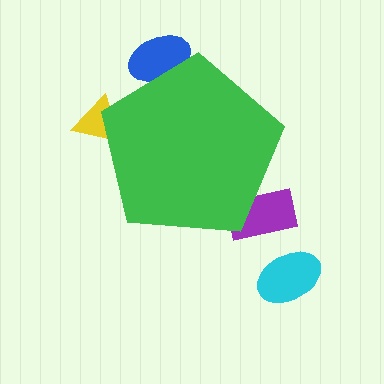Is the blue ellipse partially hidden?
Yes, the blue ellipse is partially hidden behind the green pentagon.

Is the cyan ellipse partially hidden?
No, the cyan ellipse is fully visible.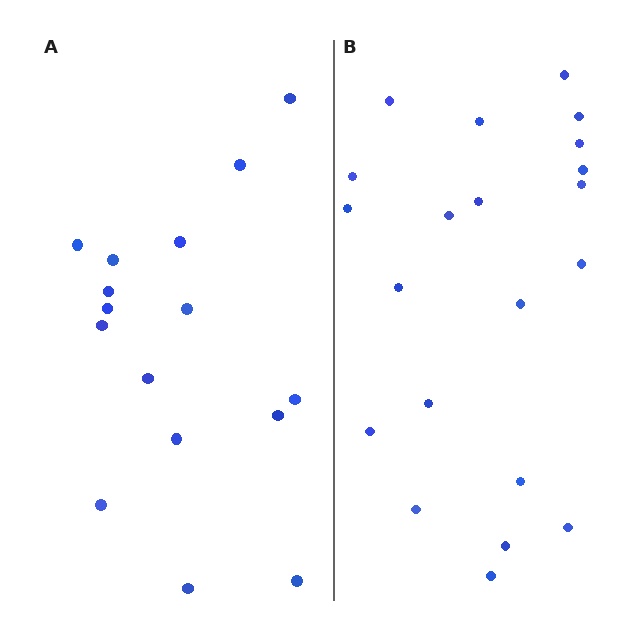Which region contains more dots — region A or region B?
Region B (the right region) has more dots.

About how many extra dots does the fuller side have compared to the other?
Region B has about 5 more dots than region A.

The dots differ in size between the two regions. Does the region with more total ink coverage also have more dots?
No. Region A has more total ink coverage because its dots are larger, but region B actually contains more individual dots. Total area can be misleading — the number of items is what matters here.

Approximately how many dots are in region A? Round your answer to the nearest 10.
About 20 dots. (The exact count is 16, which rounds to 20.)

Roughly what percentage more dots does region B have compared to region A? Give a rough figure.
About 30% more.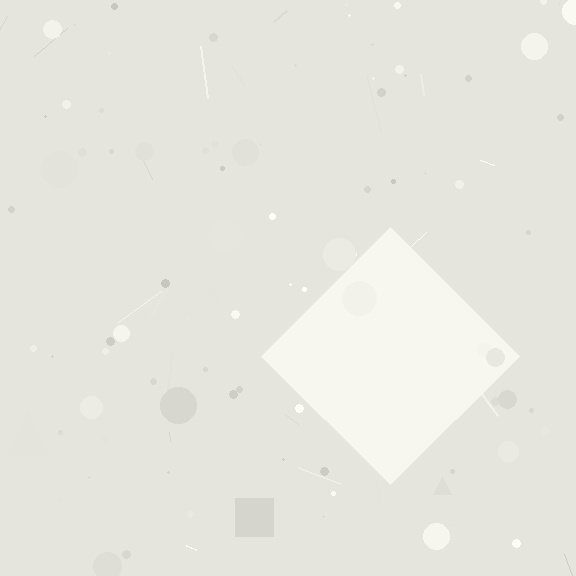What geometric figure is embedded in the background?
A diamond is embedded in the background.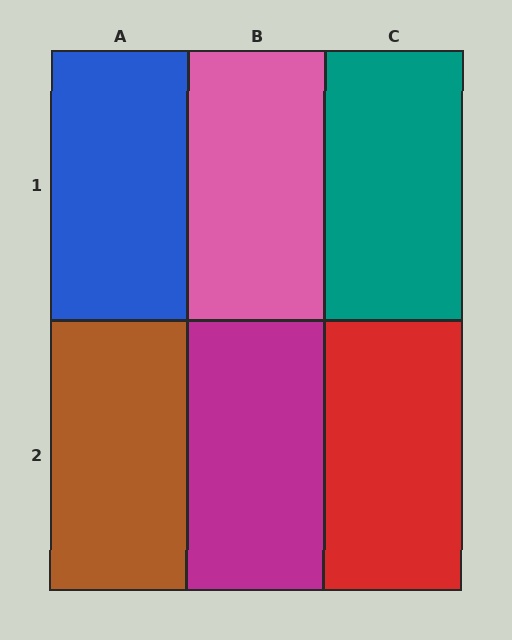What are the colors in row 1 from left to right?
Blue, pink, teal.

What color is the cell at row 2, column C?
Red.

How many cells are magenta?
1 cell is magenta.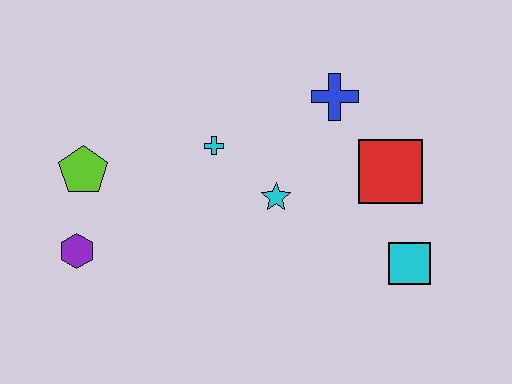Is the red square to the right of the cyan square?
No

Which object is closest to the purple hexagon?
The lime pentagon is closest to the purple hexagon.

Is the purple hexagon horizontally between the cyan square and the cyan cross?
No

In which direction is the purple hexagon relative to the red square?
The purple hexagon is to the left of the red square.